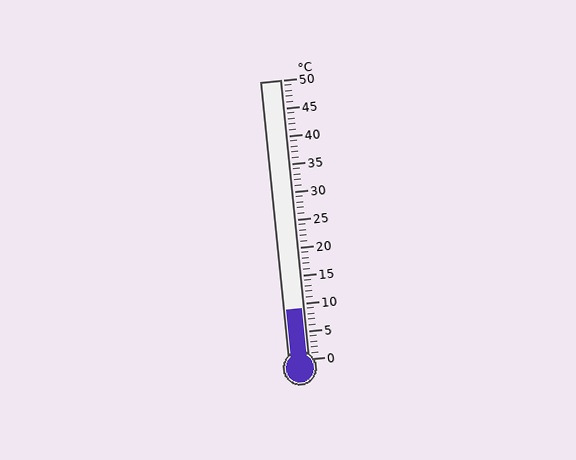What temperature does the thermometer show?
The thermometer shows approximately 9°C.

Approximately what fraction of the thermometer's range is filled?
The thermometer is filled to approximately 20% of its range.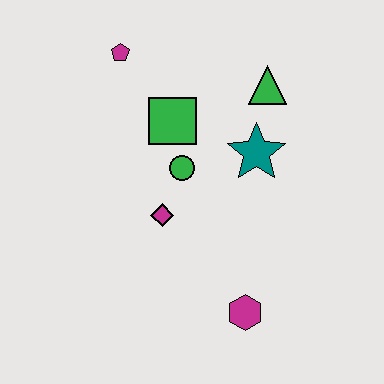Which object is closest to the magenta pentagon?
The green square is closest to the magenta pentagon.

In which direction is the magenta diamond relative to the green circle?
The magenta diamond is below the green circle.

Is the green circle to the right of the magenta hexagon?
No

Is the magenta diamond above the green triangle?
No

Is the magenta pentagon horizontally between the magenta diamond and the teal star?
No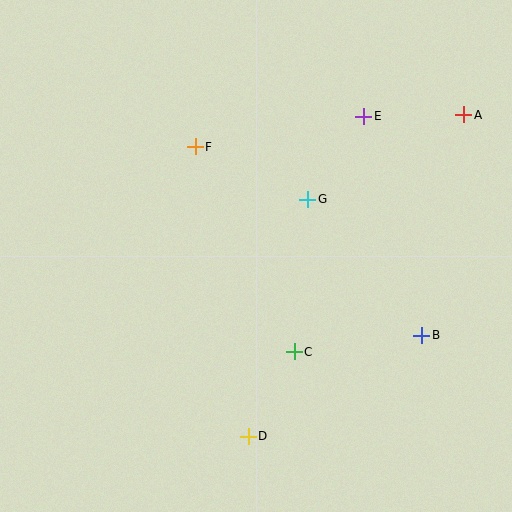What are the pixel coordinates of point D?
Point D is at (248, 436).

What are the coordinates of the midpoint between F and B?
The midpoint between F and B is at (308, 241).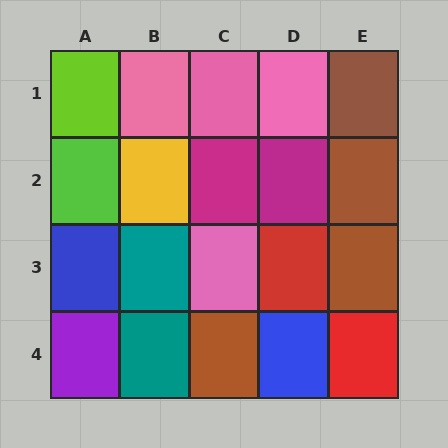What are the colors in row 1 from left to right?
Lime, pink, pink, pink, brown.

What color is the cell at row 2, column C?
Magenta.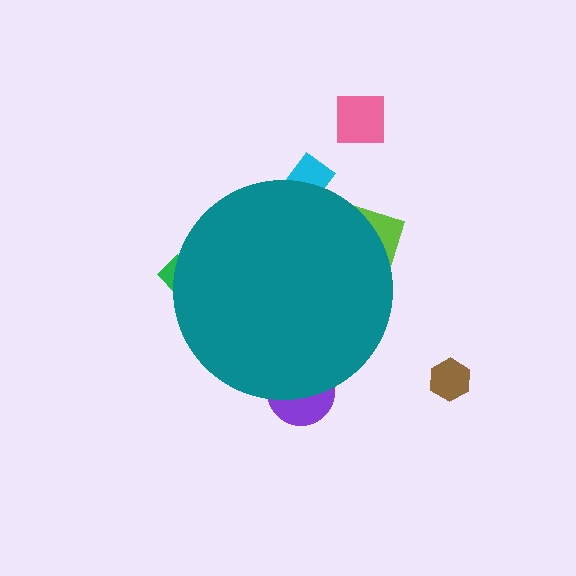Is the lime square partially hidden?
Yes, the lime square is partially hidden behind the teal circle.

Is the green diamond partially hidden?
Yes, the green diamond is partially hidden behind the teal circle.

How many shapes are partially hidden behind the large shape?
4 shapes are partially hidden.